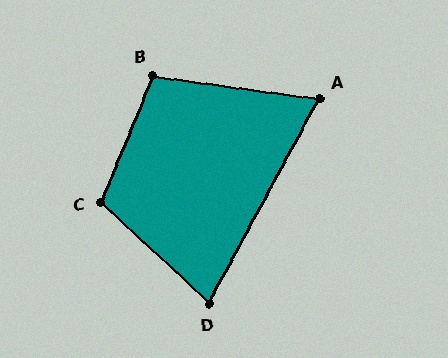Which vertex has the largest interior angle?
C, at approximately 111 degrees.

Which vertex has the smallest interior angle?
A, at approximately 69 degrees.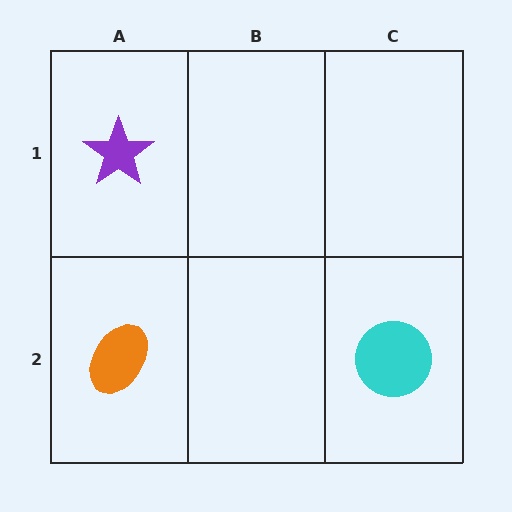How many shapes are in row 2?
2 shapes.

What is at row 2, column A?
An orange ellipse.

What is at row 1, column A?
A purple star.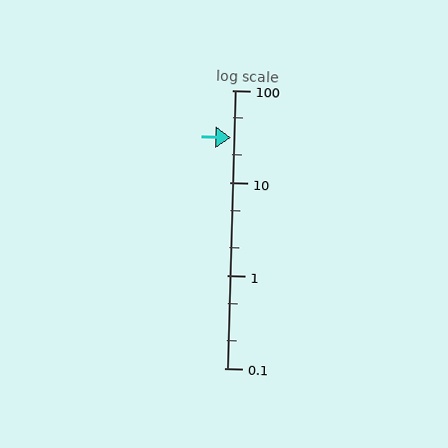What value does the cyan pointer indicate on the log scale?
The pointer indicates approximately 31.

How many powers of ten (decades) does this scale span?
The scale spans 3 decades, from 0.1 to 100.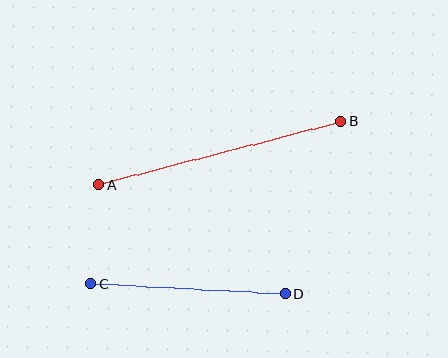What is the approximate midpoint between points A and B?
The midpoint is at approximately (220, 153) pixels.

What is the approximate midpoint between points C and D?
The midpoint is at approximately (188, 289) pixels.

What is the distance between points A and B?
The distance is approximately 250 pixels.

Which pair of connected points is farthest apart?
Points A and B are farthest apart.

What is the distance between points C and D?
The distance is approximately 195 pixels.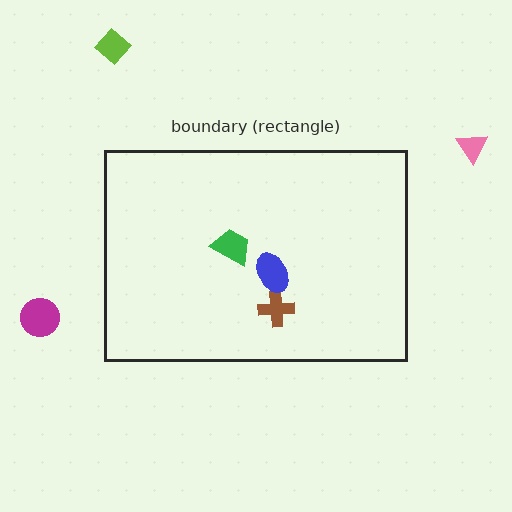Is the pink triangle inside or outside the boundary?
Outside.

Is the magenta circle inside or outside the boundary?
Outside.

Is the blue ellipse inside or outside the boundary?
Inside.